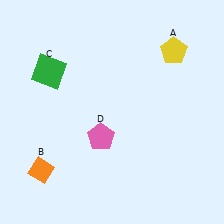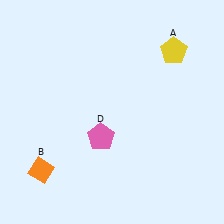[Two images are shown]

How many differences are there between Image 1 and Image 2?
There is 1 difference between the two images.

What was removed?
The green square (C) was removed in Image 2.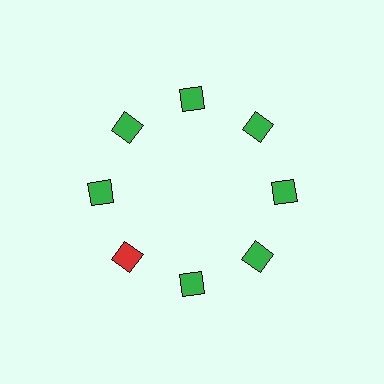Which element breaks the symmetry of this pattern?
The red diamond at roughly the 8 o'clock position breaks the symmetry. All other shapes are green diamonds.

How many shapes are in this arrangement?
There are 8 shapes arranged in a ring pattern.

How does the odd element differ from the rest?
It has a different color: red instead of green.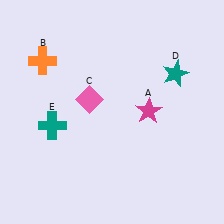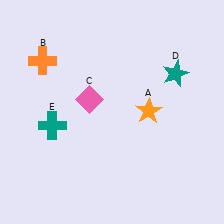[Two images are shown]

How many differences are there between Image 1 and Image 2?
There is 1 difference between the two images.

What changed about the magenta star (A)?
In Image 1, A is magenta. In Image 2, it changed to orange.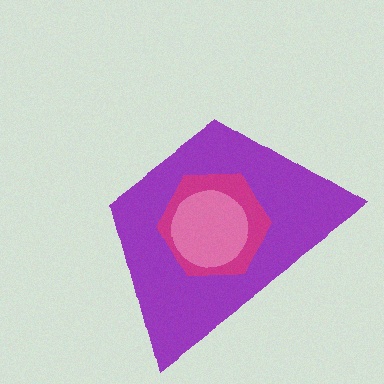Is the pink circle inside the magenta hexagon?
Yes.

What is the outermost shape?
The purple trapezoid.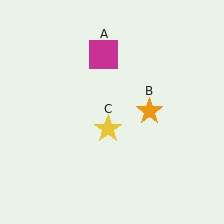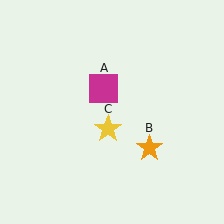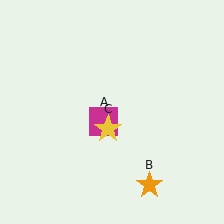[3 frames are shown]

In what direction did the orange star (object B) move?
The orange star (object B) moved down.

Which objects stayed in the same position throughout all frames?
Yellow star (object C) remained stationary.